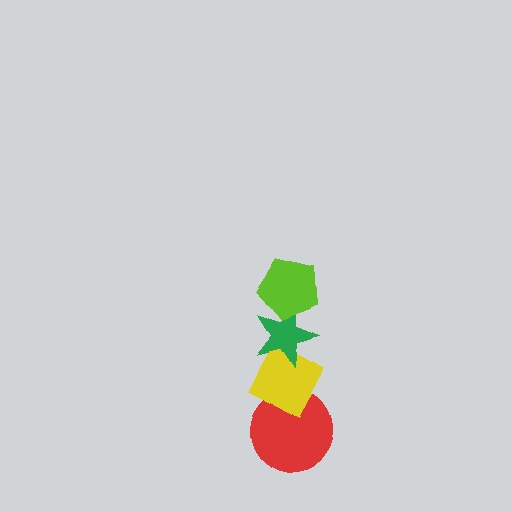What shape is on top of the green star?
The lime pentagon is on top of the green star.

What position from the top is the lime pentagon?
The lime pentagon is 1st from the top.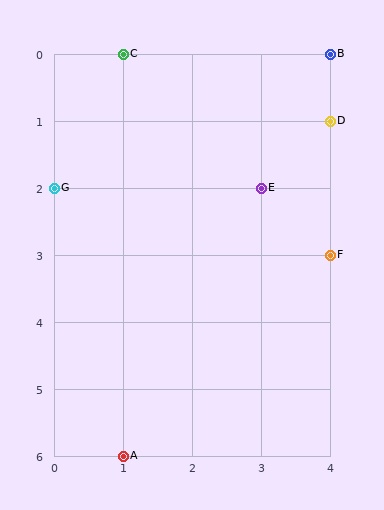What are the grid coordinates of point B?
Point B is at grid coordinates (4, 0).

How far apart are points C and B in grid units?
Points C and B are 3 columns apart.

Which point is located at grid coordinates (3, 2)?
Point E is at (3, 2).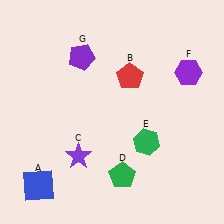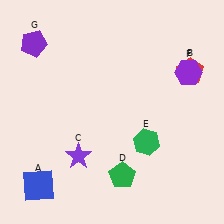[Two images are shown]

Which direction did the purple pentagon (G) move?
The purple pentagon (G) moved left.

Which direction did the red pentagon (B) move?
The red pentagon (B) moved right.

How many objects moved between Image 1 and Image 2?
2 objects moved between the two images.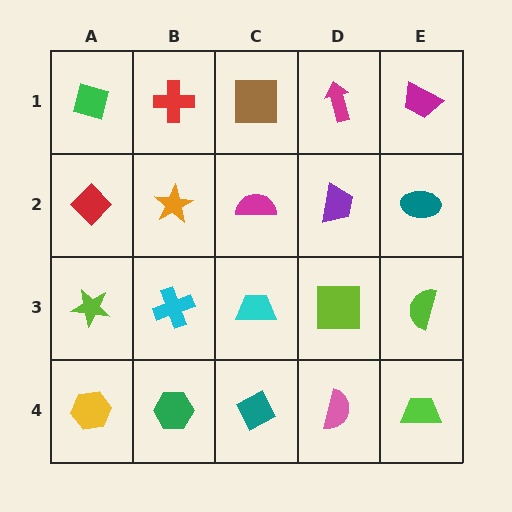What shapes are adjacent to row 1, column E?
A teal ellipse (row 2, column E), a magenta arrow (row 1, column D).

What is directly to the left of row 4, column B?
A yellow hexagon.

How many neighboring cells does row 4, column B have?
3.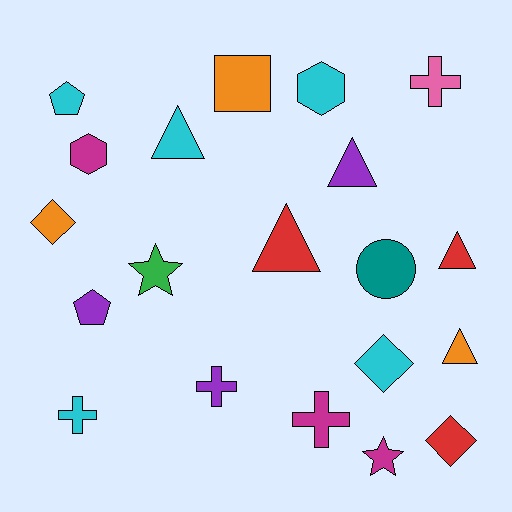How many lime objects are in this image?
There are no lime objects.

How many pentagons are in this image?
There are 2 pentagons.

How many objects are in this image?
There are 20 objects.